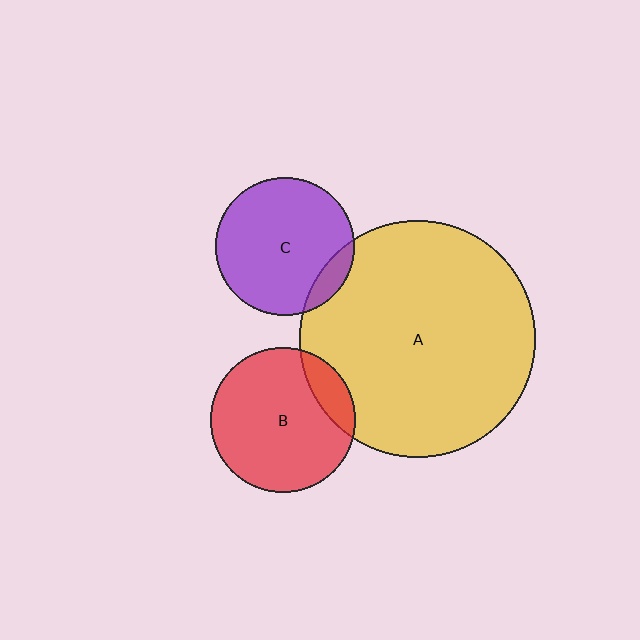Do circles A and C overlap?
Yes.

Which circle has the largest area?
Circle A (yellow).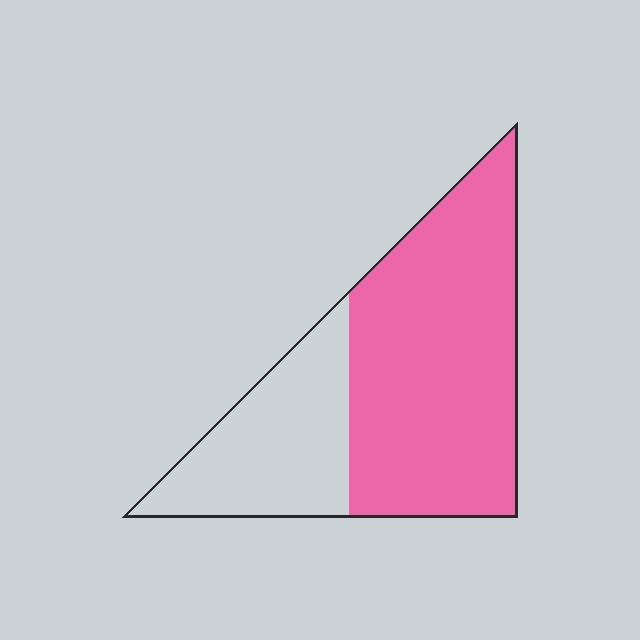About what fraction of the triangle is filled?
About two thirds (2/3).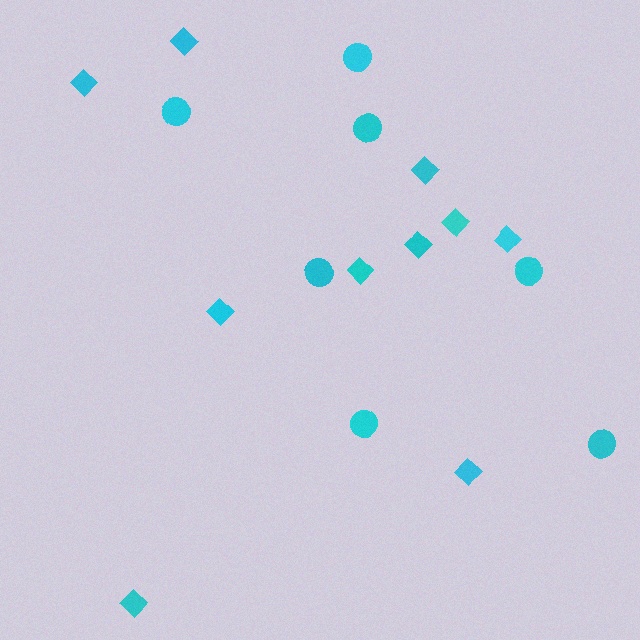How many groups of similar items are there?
There are 2 groups: one group of diamonds (10) and one group of circles (7).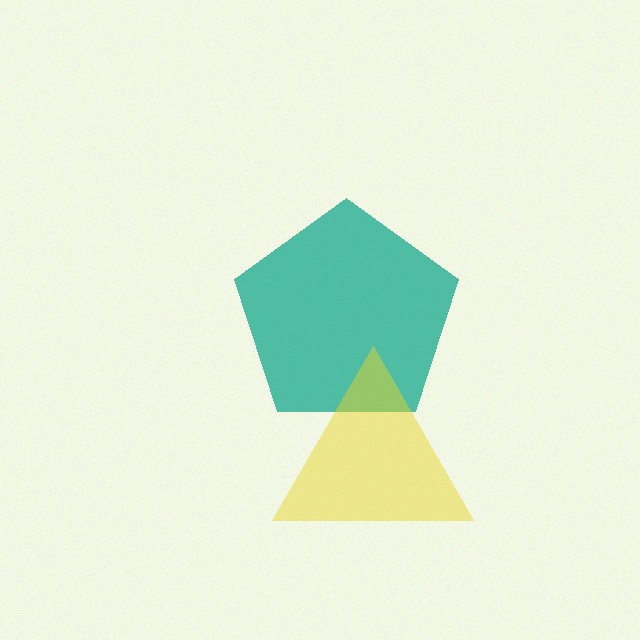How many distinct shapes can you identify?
There are 2 distinct shapes: a teal pentagon, a yellow triangle.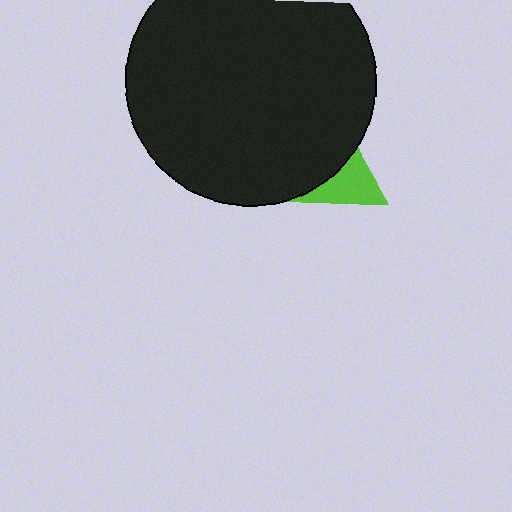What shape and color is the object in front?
The object in front is a black circle.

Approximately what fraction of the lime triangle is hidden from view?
Roughly 63% of the lime triangle is hidden behind the black circle.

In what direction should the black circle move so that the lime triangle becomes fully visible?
The black circle should move toward the upper-left. That is the shortest direction to clear the overlap and leave the lime triangle fully visible.